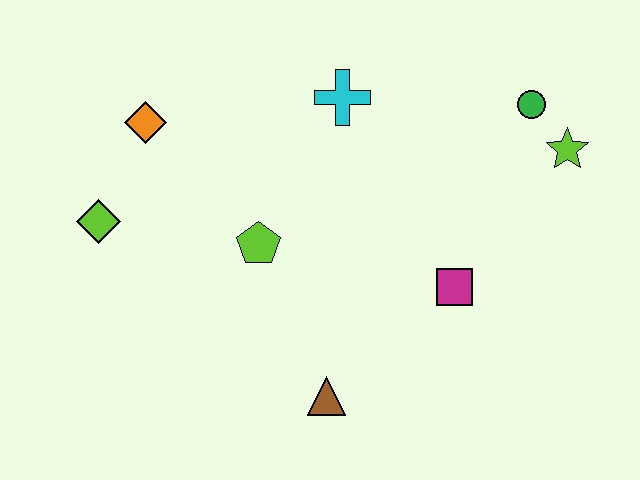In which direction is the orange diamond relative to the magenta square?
The orange diamond is to the left of the magenta square.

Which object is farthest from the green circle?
The lime diamond is farthest from the green circle.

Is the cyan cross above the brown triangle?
Yes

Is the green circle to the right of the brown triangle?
Yes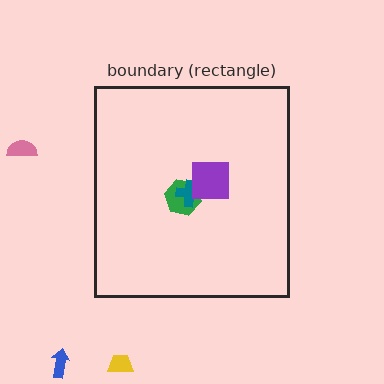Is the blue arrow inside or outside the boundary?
Outside.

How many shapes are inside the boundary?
3 inside, 3 outside.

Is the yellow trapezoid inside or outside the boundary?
Outside.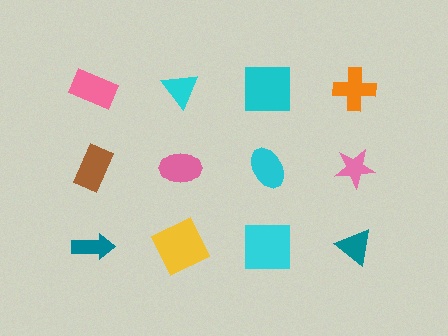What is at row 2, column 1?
A brown rectangle.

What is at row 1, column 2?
A cyan triangle.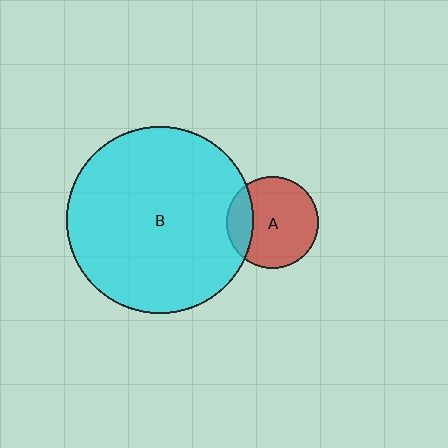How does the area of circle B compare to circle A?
Approximately 4.1 times.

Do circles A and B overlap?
Yes.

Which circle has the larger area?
Circle B (cyan).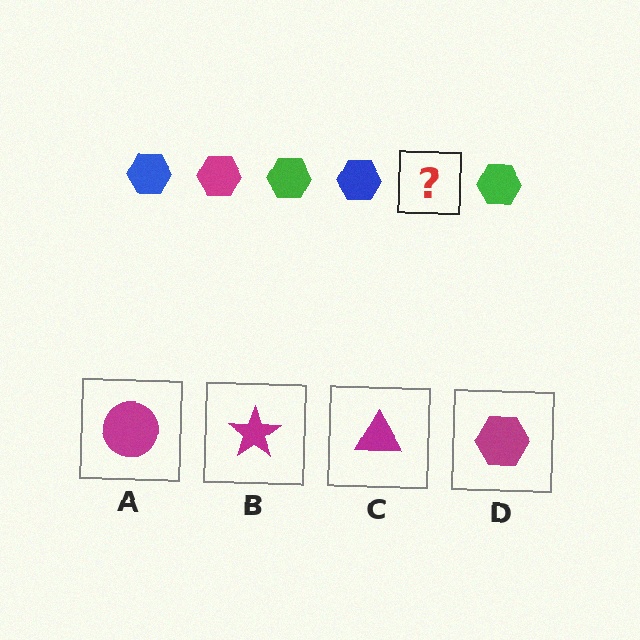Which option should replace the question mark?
Option D.